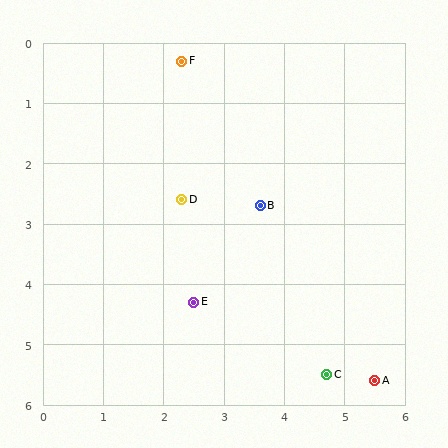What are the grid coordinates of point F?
Point F is at approximately (2.3, 0.3).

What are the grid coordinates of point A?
Point A is at approximately (5.5, 5.6).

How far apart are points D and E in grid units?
Points D and E are about 1.7 grid units apart.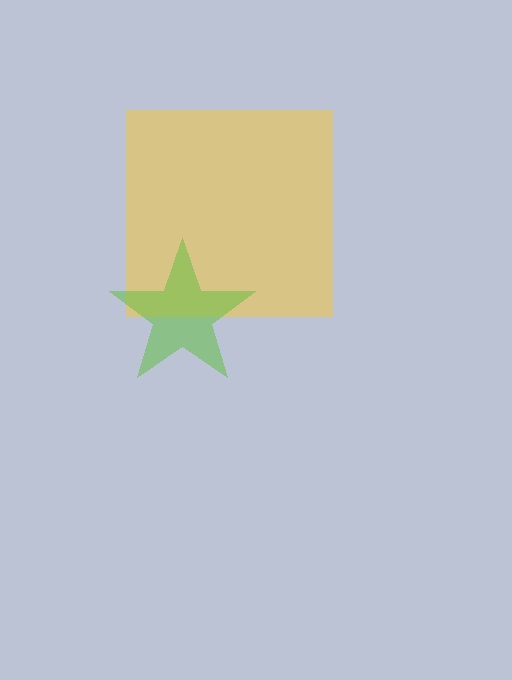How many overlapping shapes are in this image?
There are 2 overlapping shapes in the image.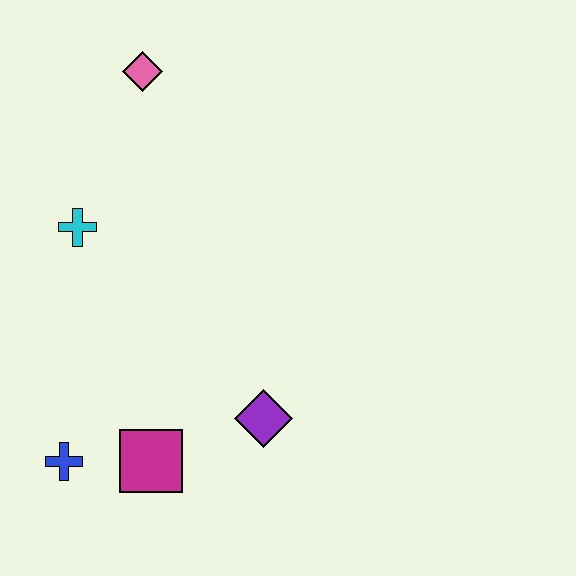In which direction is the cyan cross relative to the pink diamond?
The cyan cross is below the pink diamond.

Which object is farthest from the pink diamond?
The blue cross is farthest from the pink diamond.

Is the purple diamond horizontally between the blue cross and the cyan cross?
No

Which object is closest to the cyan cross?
The pink diamond is closest to the cyan cross.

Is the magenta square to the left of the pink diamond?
No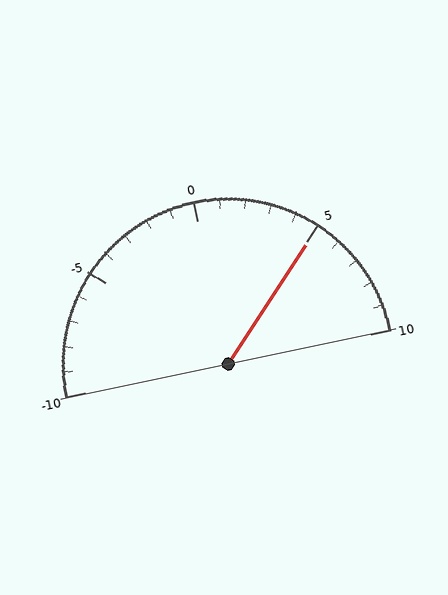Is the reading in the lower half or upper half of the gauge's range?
The reading is in the upper half of the range (-10 to 10).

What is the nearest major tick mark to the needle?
The nearest major tick mark is 5.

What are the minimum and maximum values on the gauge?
The gauge ranges from -10 to 10.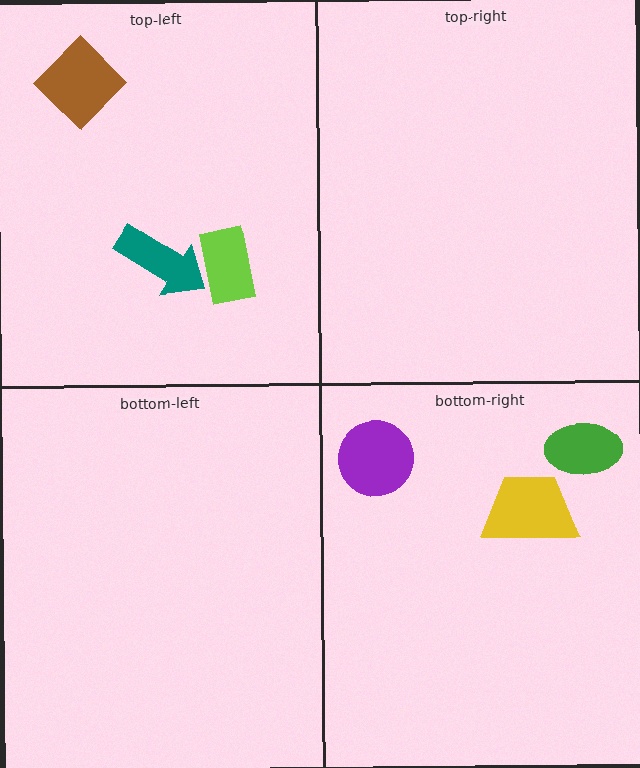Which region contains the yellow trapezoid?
The bottom-right region.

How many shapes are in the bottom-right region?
3.